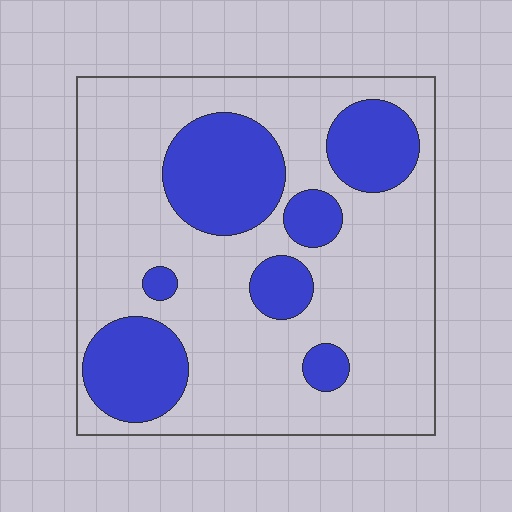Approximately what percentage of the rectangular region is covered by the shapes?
Approximately 30%.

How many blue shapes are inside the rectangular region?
7.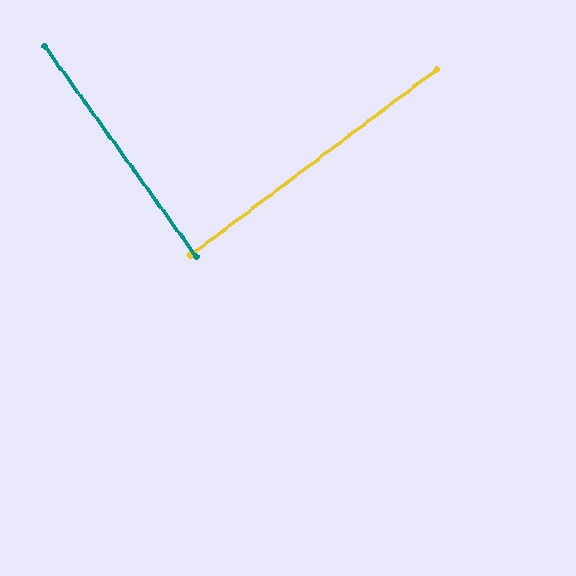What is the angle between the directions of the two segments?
Approximately 89 degrees.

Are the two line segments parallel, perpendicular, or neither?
Perpendicular — they meet at approximately 89°.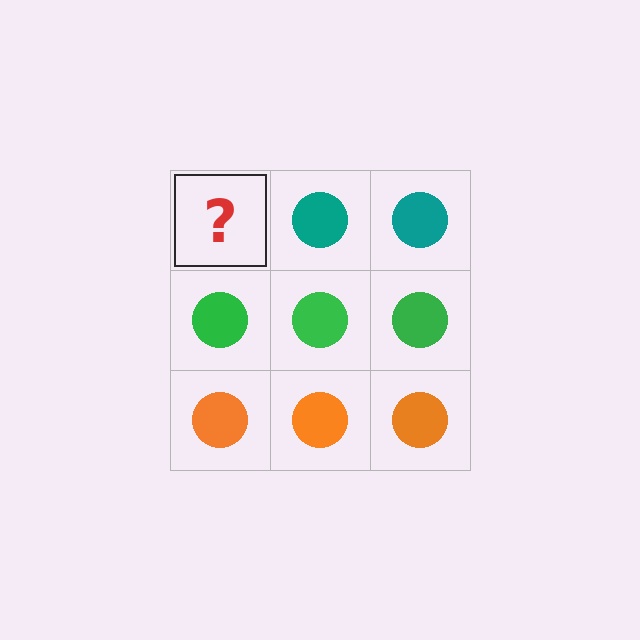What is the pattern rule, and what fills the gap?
The rule is that each row has a consistent color. The gap should be filled with a teal circle.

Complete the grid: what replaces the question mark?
The question mark should be replaced with a teal circle.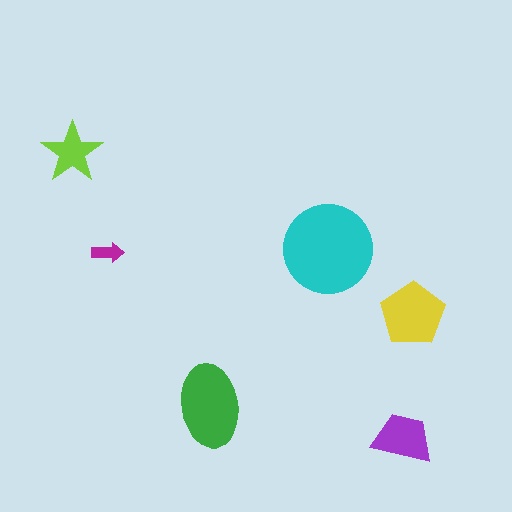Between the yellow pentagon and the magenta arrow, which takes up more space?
The yellow pentagon.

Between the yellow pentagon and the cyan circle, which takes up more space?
The cyan circle.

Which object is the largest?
The cyan circle.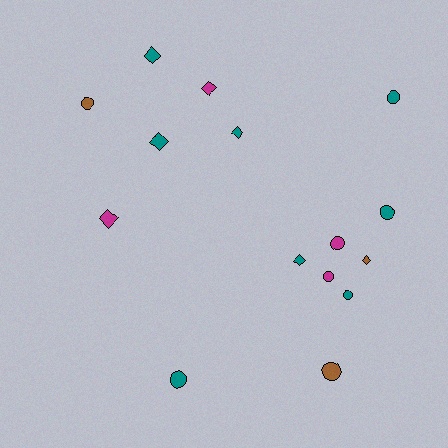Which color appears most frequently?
Teal, with 8 objects.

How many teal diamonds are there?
There are 4 teal diamonds.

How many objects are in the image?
There are 15 objects.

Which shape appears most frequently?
Circle, with 8 objects.